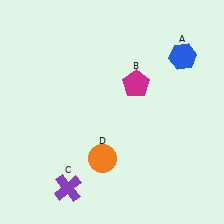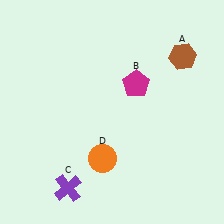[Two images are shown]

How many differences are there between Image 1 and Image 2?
There is 1 difference between the two images.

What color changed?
The hexagon (A) changed from blue in Image 1 to brown in Image 2.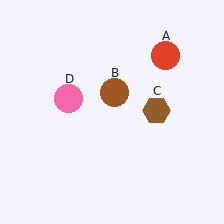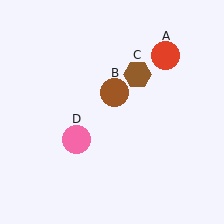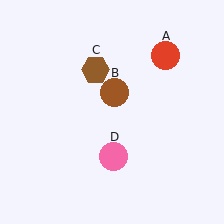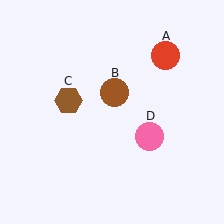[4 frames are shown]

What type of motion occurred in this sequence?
The brown hexagon (object C), pink circle (object D) rotated counterclockwise around the center of the scene.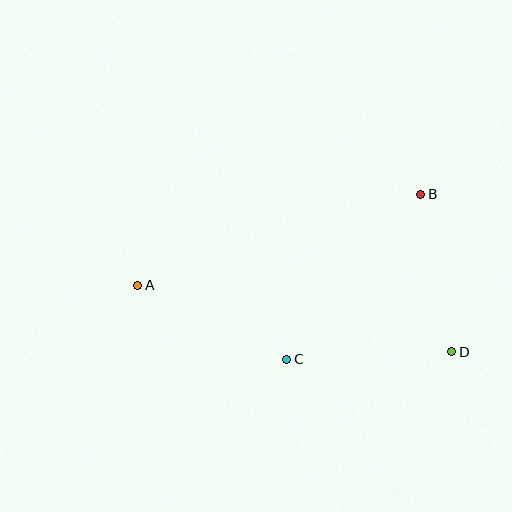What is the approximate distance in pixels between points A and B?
The distance between A and B is approximately 297 pixels.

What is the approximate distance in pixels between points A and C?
The distance between A and C is approximately 166 pixels.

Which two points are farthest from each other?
Points A and D are farthest from each other.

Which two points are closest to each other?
Points B and D are closest to each other.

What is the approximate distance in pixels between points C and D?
The distance between C and D is approximately 165 pixels.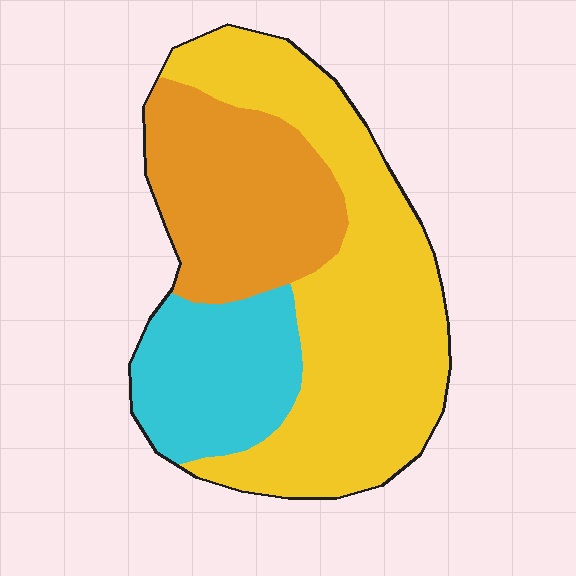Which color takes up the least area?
Cyan, at roughly 20%.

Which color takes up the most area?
Yellow, at roughly 50%.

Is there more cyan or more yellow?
Yellow.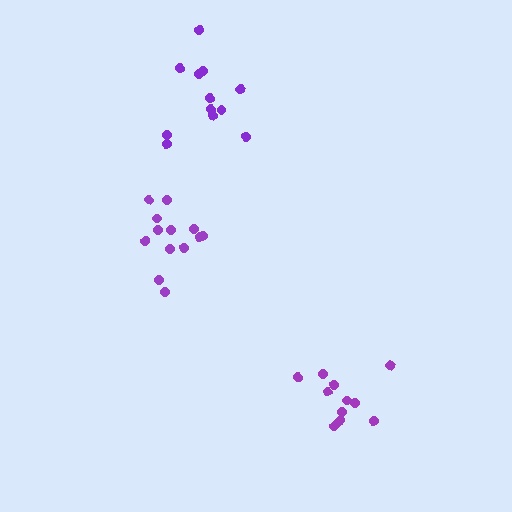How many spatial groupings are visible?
There are 3 spatial groupings.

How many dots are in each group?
Group 1: 12 dots, Group 2: 12 dots, Group 3: 13 dots (37 total).